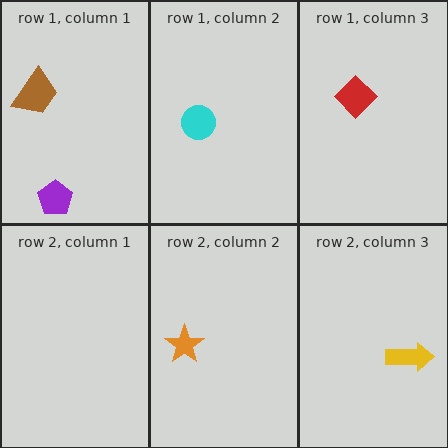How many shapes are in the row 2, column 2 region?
1.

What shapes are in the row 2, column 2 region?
The orange star.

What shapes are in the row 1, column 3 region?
The red diamond.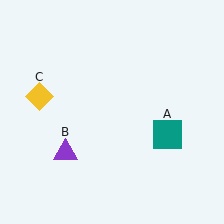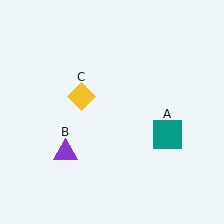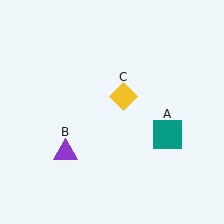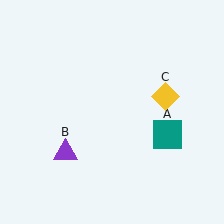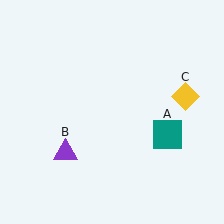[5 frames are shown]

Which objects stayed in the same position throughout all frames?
Teal square (object A) and purple triangle (object B) remained stationary.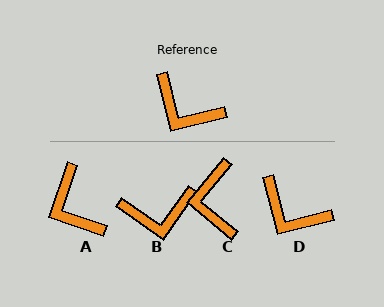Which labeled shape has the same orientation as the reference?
D.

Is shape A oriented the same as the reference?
No, it is off by about 33 degrees.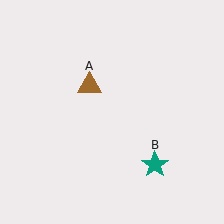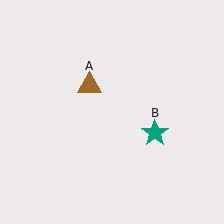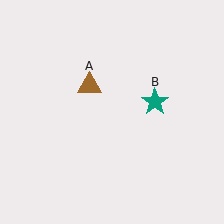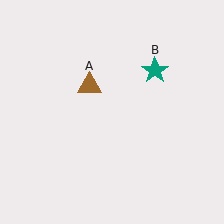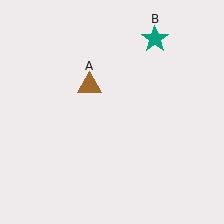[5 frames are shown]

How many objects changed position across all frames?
1 object changed position: teal star (object B).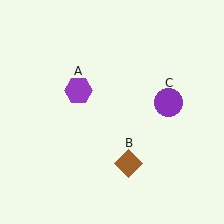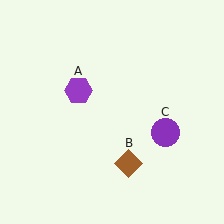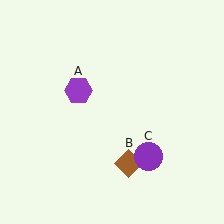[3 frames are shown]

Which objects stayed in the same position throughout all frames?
Purple hexagon (object A) and brown diamond (object B) remained stationary.